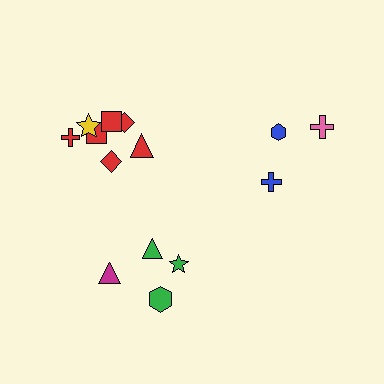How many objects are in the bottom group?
There are 4 objects.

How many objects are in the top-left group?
There are 7 objects.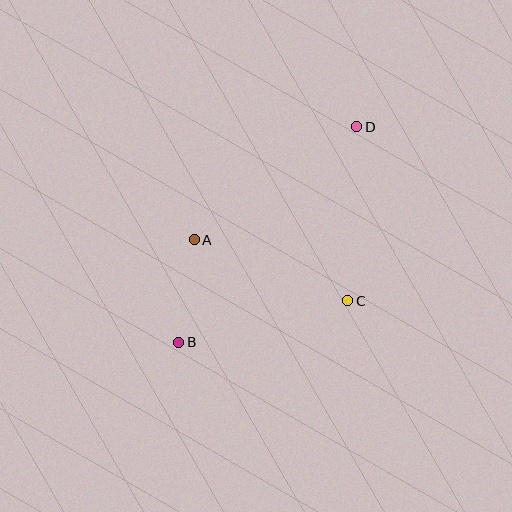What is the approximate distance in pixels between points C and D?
The distance between C and D is approximately 174 pixels.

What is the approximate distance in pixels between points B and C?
The distance between B and C is approximately 174 pixels.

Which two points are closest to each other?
Points A and B are closest to each other.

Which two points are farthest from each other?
Points B and D are farthest from each other.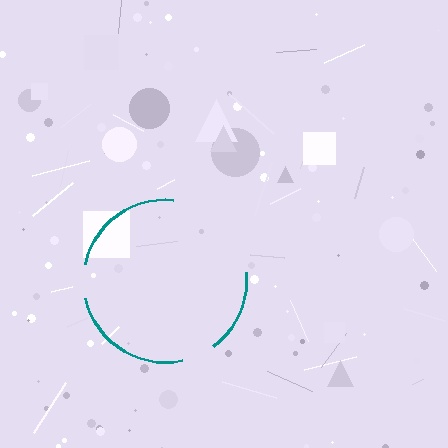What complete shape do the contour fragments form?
The contour fragments form a circle.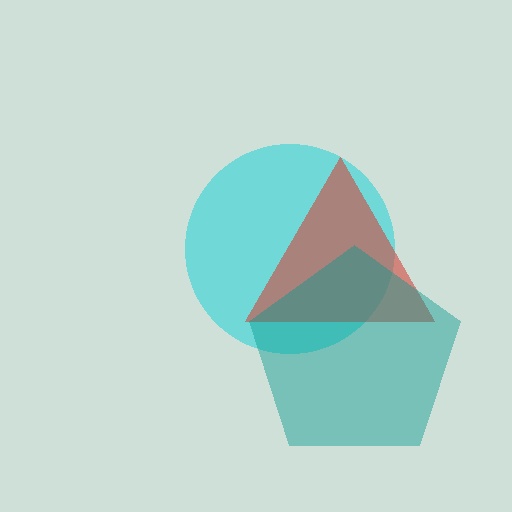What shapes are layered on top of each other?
The layered shapes are: a cyan circle, a red triangle, a teal pentagon.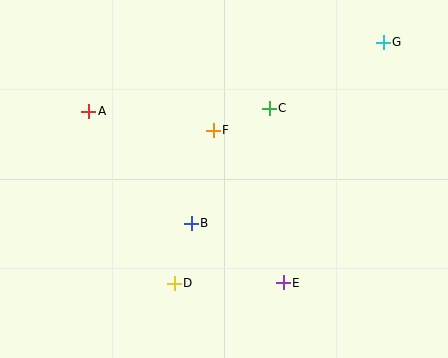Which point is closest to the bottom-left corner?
Point D is closest to the bottom-left corner.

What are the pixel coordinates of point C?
Point C is at (269, 108).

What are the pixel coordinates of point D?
Point D is at (174, 283).